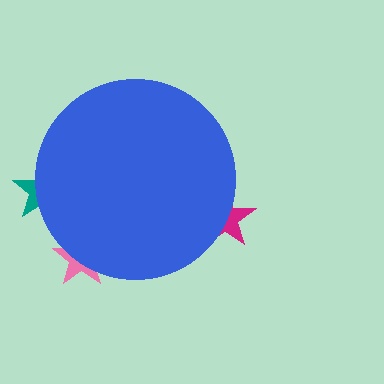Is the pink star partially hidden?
Yes, the pink star is partially hidden behind the blue circle.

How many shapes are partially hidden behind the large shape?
3 shapes are partially hidden.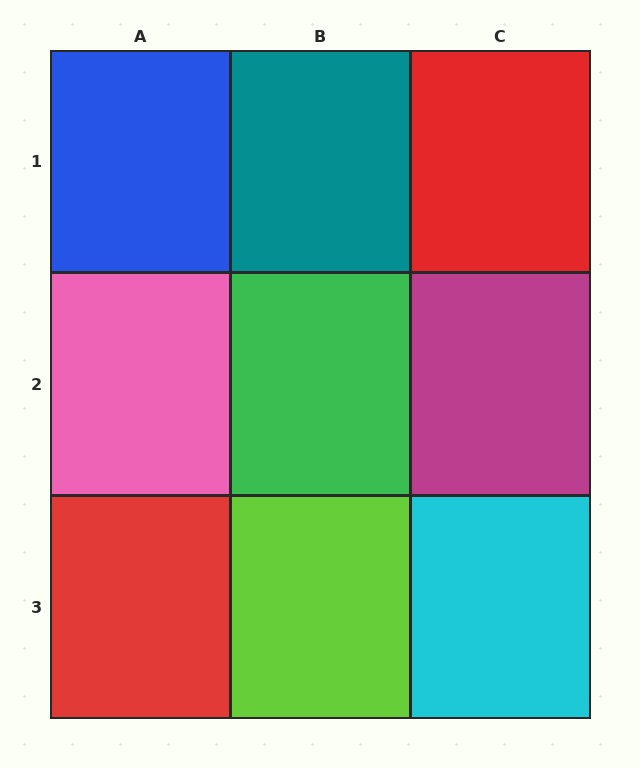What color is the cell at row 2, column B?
Green.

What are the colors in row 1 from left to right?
Blue, teal, red.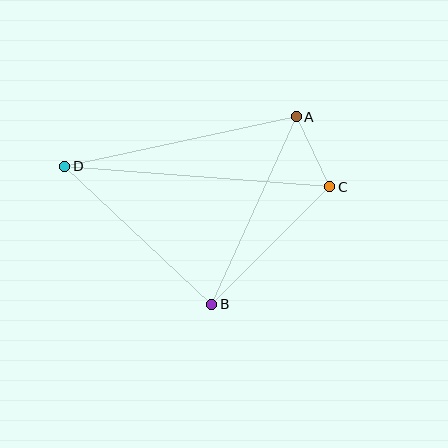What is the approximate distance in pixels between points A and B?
The distance between A and B is approximately 206 pixels.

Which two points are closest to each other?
Points A and C are closest to each other.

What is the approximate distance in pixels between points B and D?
The distance between B and D is approximately 202 pixels.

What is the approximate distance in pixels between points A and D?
The distance between A and D is approximately 237 pixels.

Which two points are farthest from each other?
Points C and D are farthest from each other.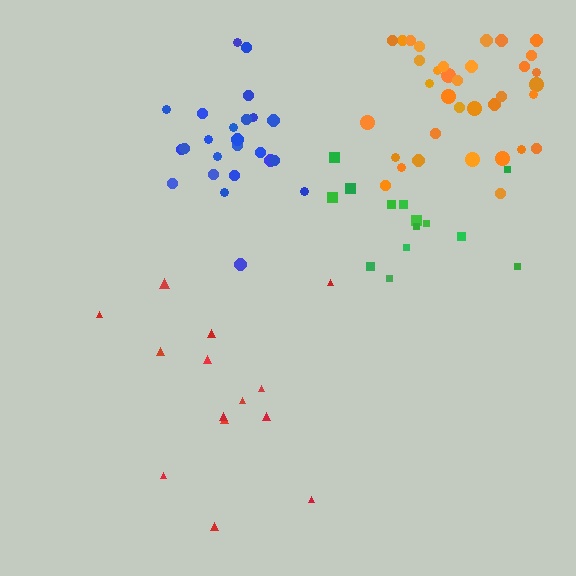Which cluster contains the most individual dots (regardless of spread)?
Orange (35).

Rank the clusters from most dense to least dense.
blue, orange, green, red.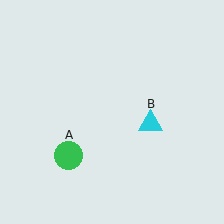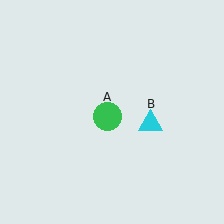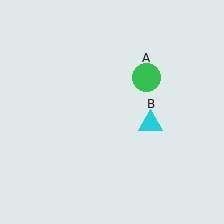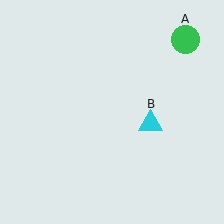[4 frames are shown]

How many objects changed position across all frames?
1 object changed position: green circle (object A).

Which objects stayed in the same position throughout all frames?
Cyan triangle (object B) remained stationary.